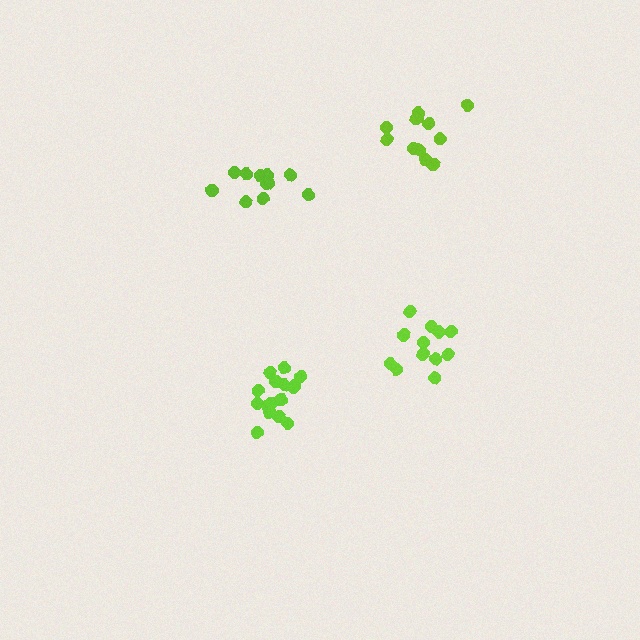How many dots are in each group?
Group 1: 13 dots, Group 2: 11 dots, Group 3: 12 dots, Group 4: 16 dots (52 total).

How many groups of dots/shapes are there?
There are 4 groups.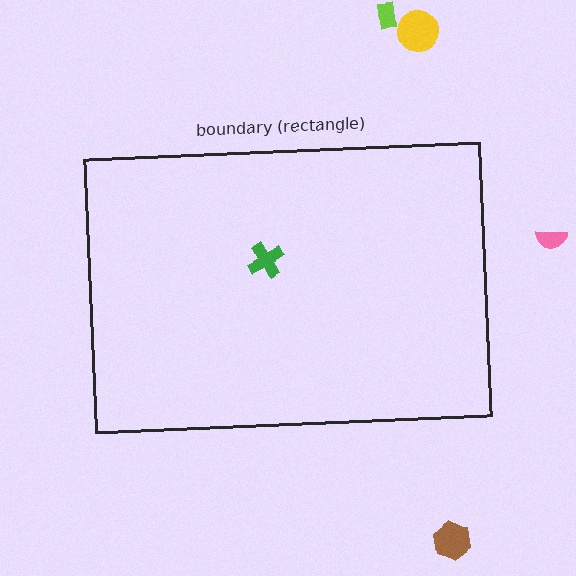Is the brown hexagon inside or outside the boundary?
Outside.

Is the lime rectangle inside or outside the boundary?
Outside.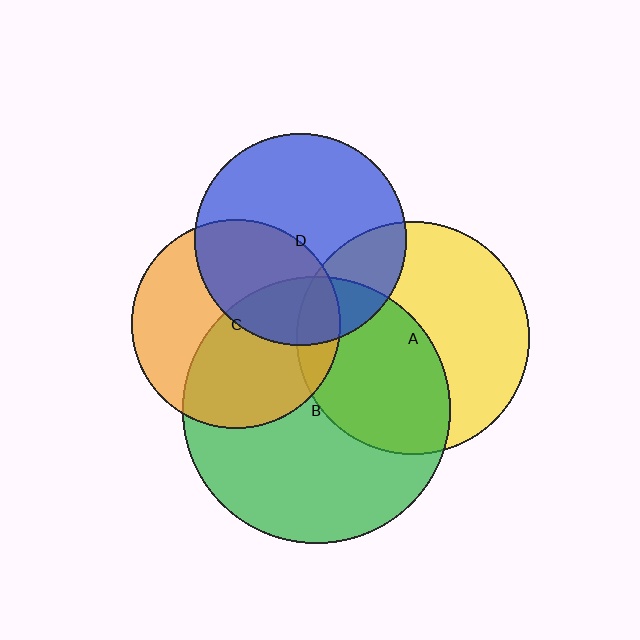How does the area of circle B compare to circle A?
Approximately 1.3 times.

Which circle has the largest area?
Circle B (green).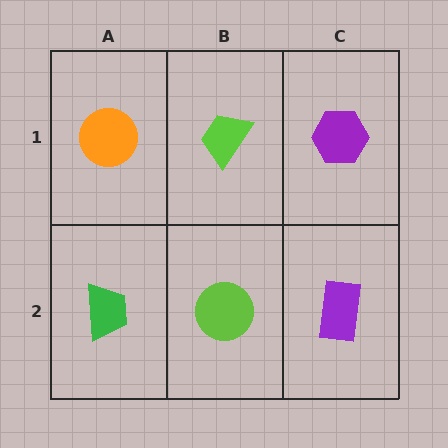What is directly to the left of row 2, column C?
A lime circle.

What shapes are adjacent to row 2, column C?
A purple hexagon (row 1, column C), a lime circle (row 2, column B).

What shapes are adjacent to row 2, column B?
A lime trapezoid (row 1, column B), a green trapezoid (row 2, column A), a purple rectangle (row 2, column C).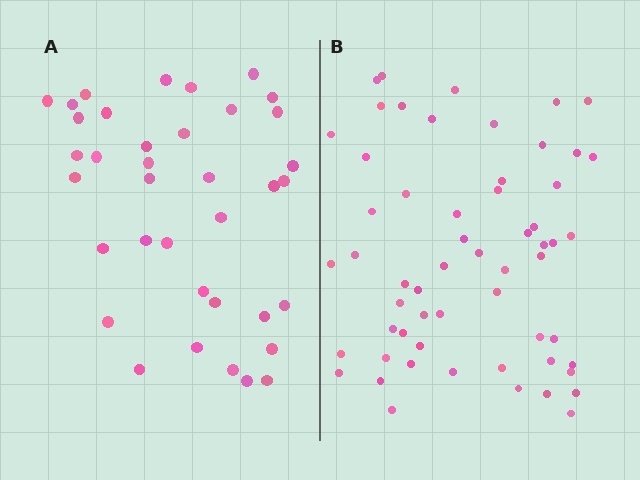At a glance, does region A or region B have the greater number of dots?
Region B (the right region) has more dots.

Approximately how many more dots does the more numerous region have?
Region B has approximately 20 more dots than region A.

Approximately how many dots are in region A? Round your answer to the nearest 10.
About 40 dots. (The exact count is 37, which rounds to 40.)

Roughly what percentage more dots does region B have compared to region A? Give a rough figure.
About 55% more.